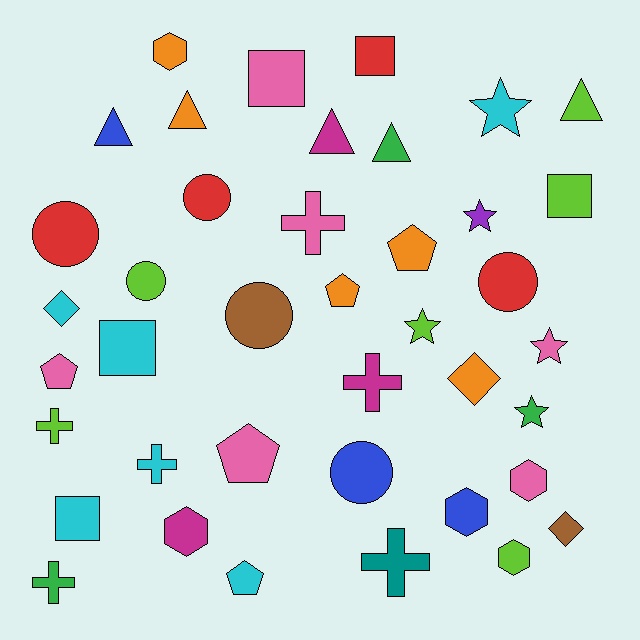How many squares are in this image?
There are 5 squares.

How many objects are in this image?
There are 40 objects.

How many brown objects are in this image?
There are 2 brown objects.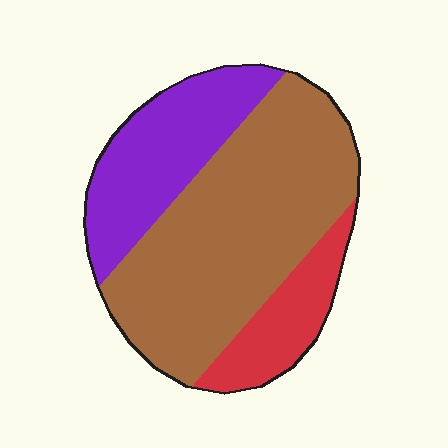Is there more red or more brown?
Brown.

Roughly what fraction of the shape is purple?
Purple covers around 25% of the shape.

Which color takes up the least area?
Red, at roughly 15%.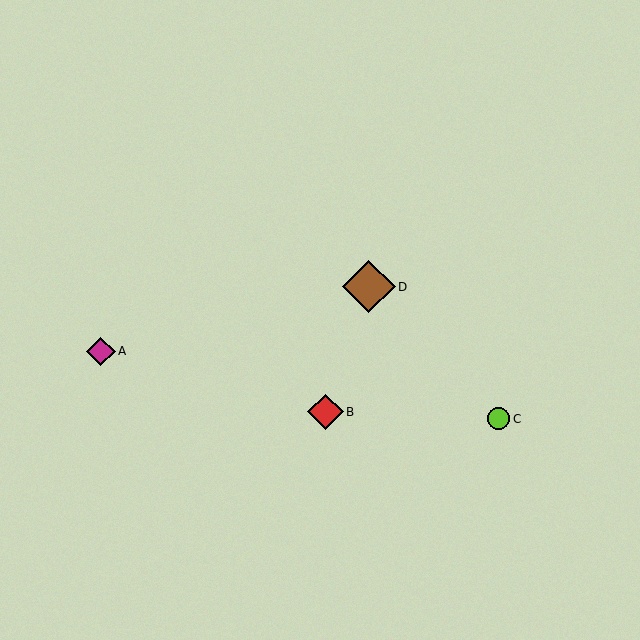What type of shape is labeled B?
Shape B is a red diamond.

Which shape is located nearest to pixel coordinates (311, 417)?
The red diamond (labeled B) at (326, 412) is nearest to that location.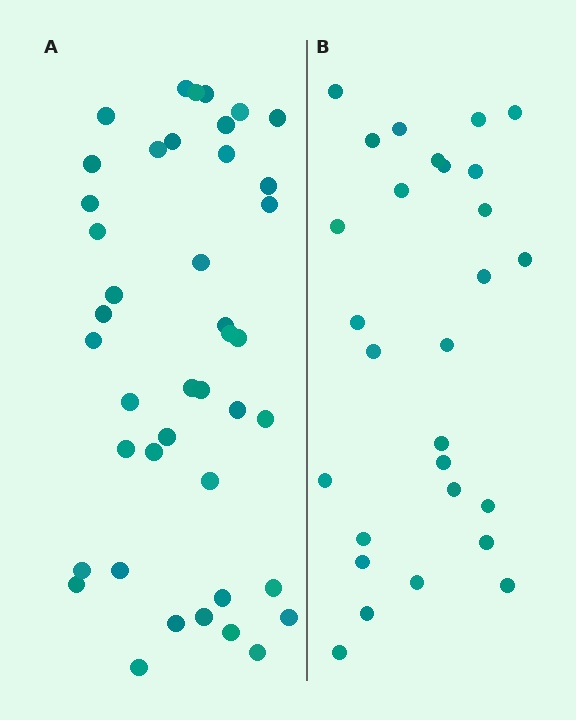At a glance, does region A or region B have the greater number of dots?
Region A (the left region) has more dots.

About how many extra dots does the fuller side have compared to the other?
Region A has approximately 15 more dots than region B.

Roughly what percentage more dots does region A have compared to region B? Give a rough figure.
About 50% more.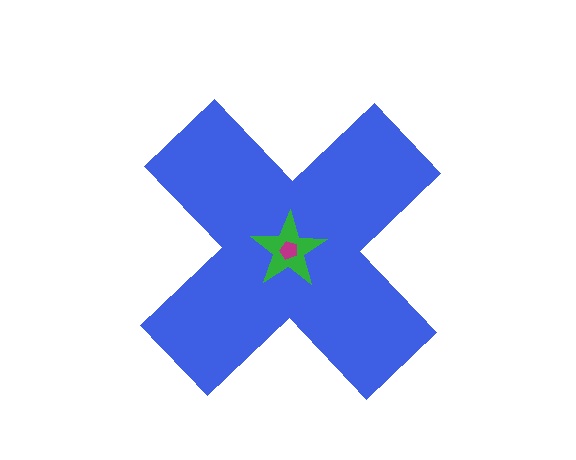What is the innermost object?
The magenta pentagon.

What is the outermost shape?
The blue cross.